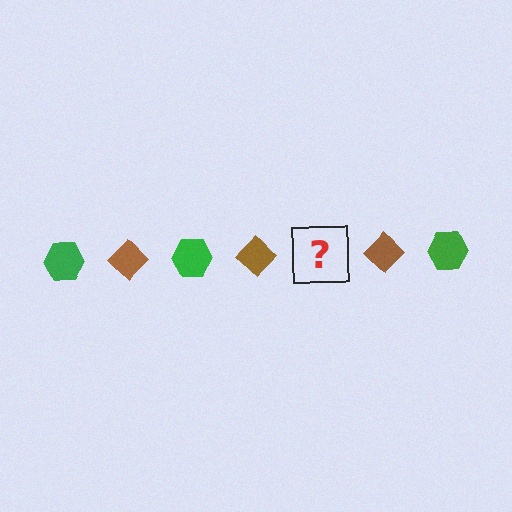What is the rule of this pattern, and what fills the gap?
The rule is that the pattern alternates between green hexagon and brown diamond. The gap should be filled with a green hexagon.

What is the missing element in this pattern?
The missing element is a green hexagon.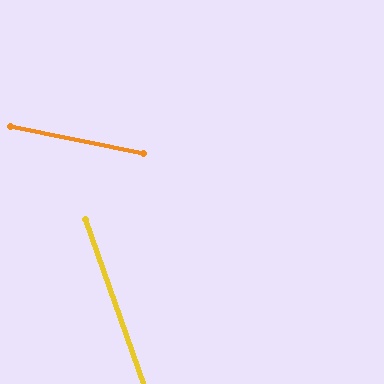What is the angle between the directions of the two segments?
Approximately 59 degrees.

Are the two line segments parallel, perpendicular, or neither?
Neither parallel nor perpendicular — they differ by about 59°.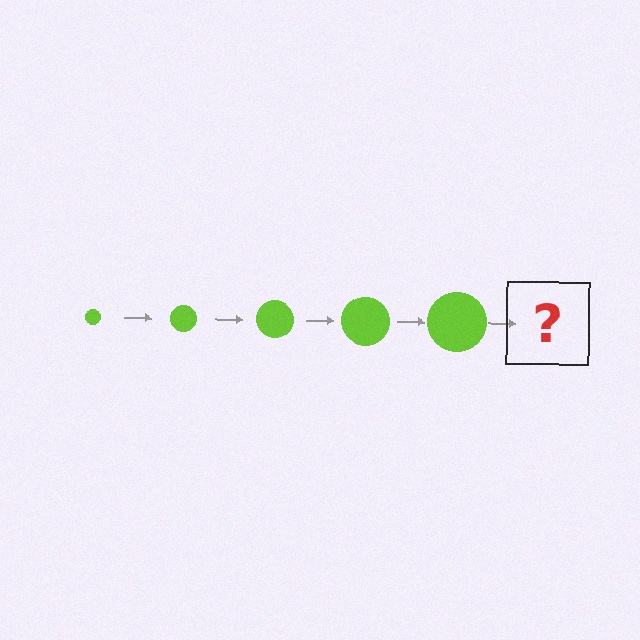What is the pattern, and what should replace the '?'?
The pattern is that the circle gets progressively larger each step. The '?' should be a lime circle, larger than the previous one.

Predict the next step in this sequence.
The next step is a lime circle, larger than the previous one.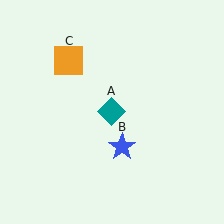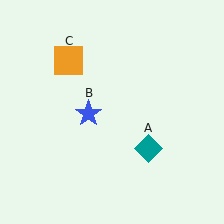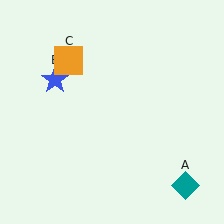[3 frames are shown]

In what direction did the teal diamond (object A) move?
The teal diamond (object A) moved down and to the right.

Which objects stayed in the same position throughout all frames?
Orange square (object C) remained stationary.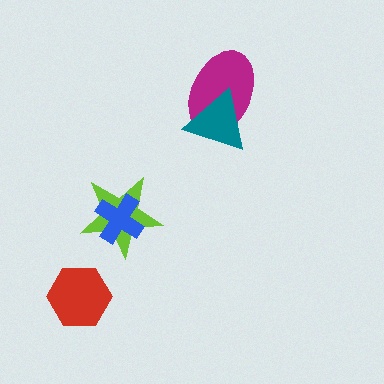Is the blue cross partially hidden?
No, no other shape covers it.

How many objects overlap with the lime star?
1 object overlaps with the lime star.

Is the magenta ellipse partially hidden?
Yes, it is partially covered by another shape.